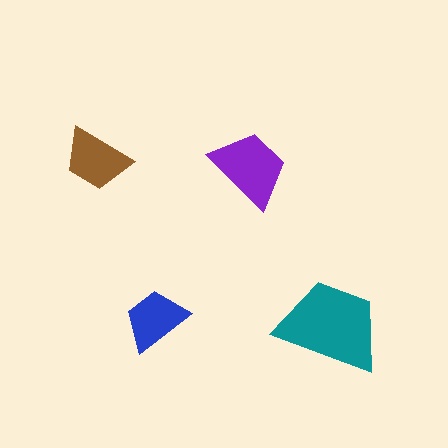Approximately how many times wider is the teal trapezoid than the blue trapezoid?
About 1.5 times wider.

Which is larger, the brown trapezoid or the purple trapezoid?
The purple one.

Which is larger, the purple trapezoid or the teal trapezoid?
The teal one.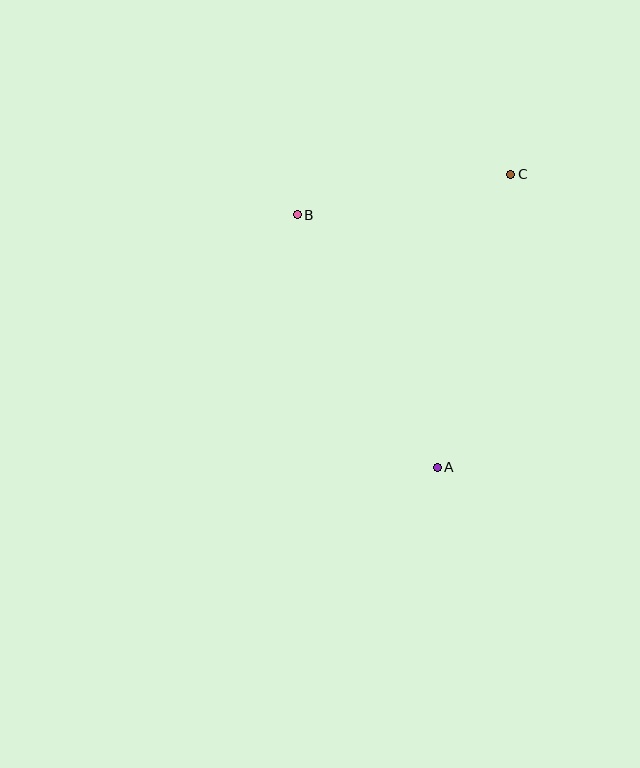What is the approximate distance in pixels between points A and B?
The distance between A and B is approximately 289 pixels.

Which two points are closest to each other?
Points B and C are closest to each other.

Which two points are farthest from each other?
Points A and C are farthest from each other.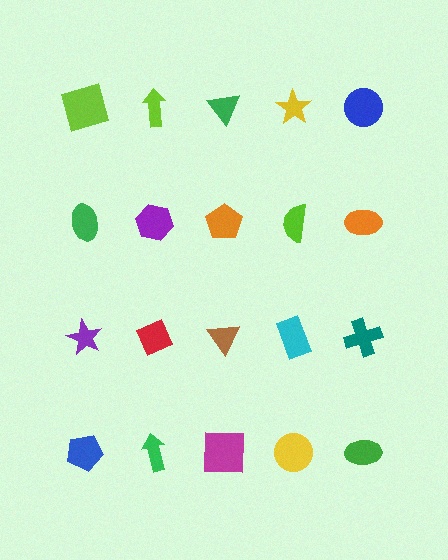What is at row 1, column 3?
A green triangle.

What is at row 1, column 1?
A lime square.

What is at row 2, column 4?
A lime semicircle.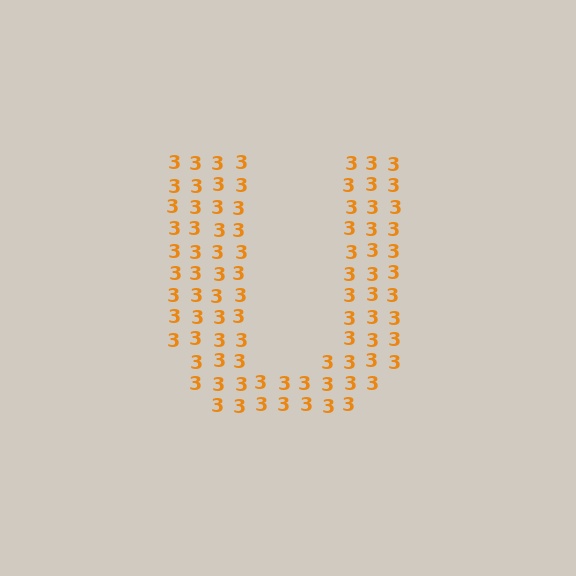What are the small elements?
The small elements are digit 3's.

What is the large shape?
The large shape is the letter U.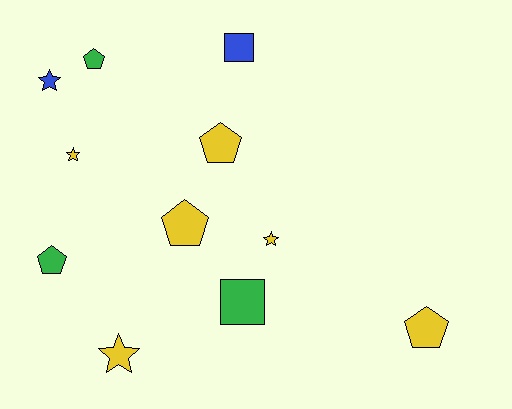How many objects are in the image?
There are 11 objects.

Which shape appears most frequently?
Pentagon, with 5 objects.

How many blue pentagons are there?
There are no blue pentagons.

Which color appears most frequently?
Yellow, with 6 objects.